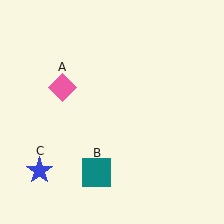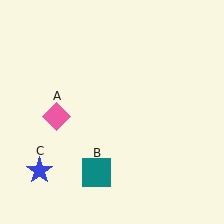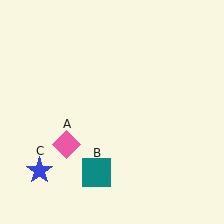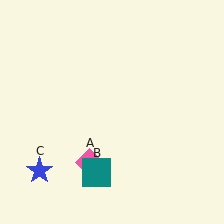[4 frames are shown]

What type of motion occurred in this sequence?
The pink diamond (object A) rotated counterclockwise around the center of the scene.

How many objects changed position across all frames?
1 object changed position: pink diamond (object A).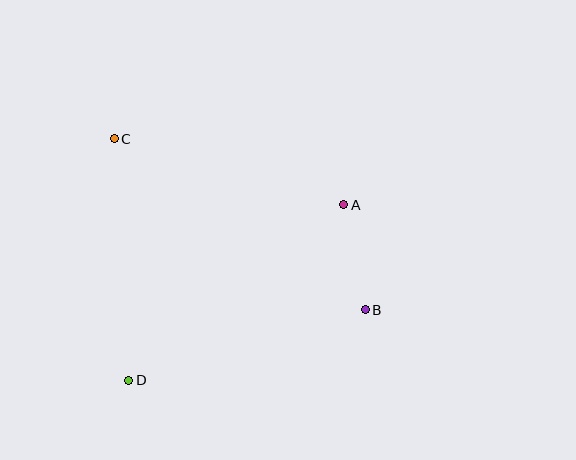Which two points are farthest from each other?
Points B and C are farthest from each other.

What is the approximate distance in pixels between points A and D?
The distance between A and D is approximately 278 pixels.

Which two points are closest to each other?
Points A and B are closest to each other.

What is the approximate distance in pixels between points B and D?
The distance between B and D is approximately 247 pixels.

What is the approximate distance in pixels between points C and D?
The distance between C and D is approximately 242 pixels.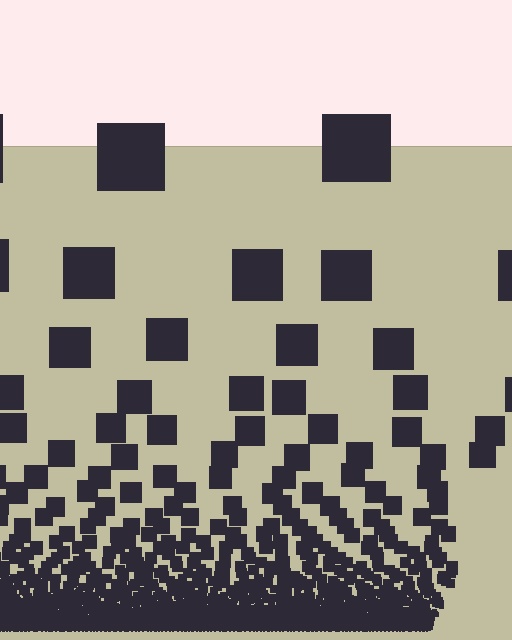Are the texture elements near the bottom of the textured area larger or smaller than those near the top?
Smaller. The gradient is inverted — elements near the bottom are smaller and denser.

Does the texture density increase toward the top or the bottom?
Density increases toward the bottom.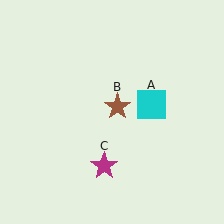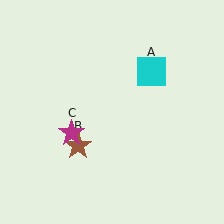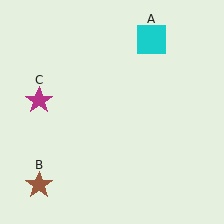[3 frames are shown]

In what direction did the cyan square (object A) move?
The cyan square (object A) moved up.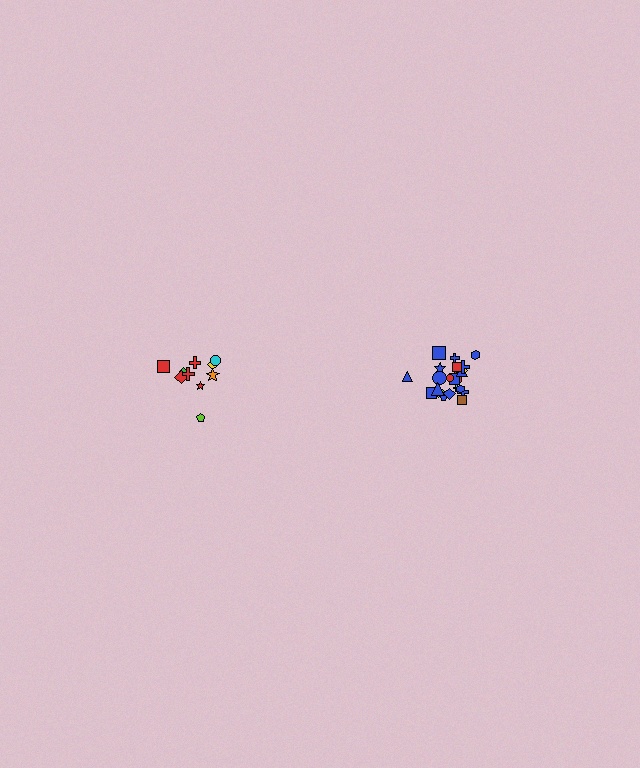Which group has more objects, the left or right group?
The right group.